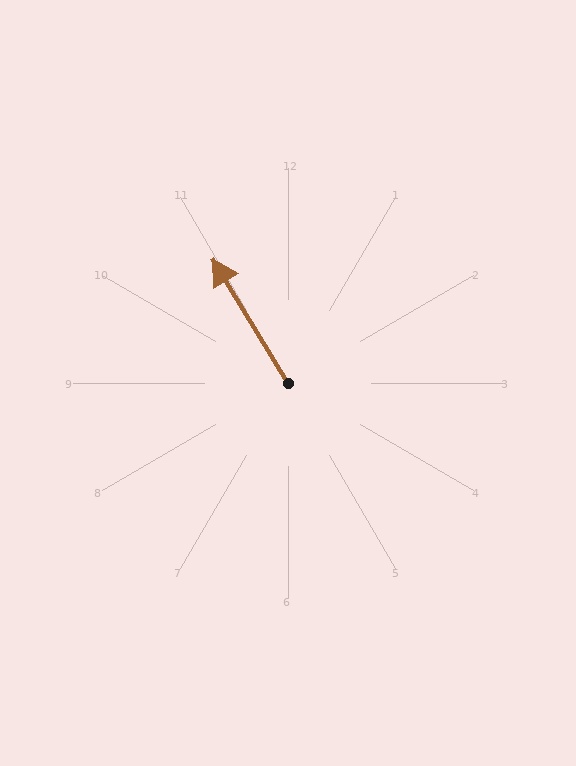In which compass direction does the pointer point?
Northwest.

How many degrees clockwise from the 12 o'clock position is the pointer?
Approximately 329 degrees.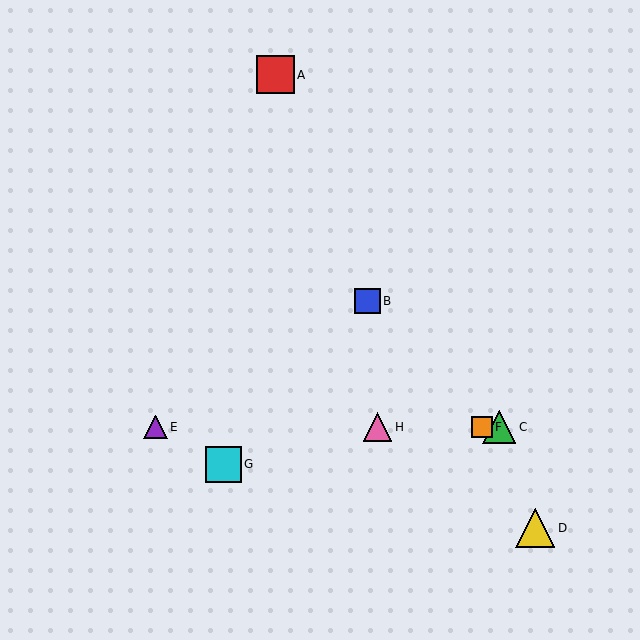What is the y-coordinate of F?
Object F is at y≈427.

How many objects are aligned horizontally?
4 objects (C, E, F, H) are aligned horizontally.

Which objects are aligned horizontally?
Objects C, E, F, H are aligned horizontally.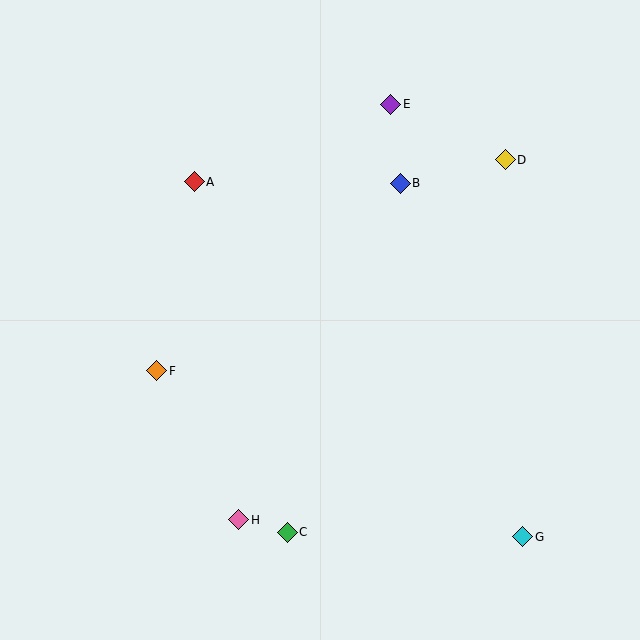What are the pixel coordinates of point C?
Point C is at (287, 532).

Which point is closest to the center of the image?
Point B at (400, 183) is closest to the center.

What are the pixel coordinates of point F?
Point F is at (157, 371).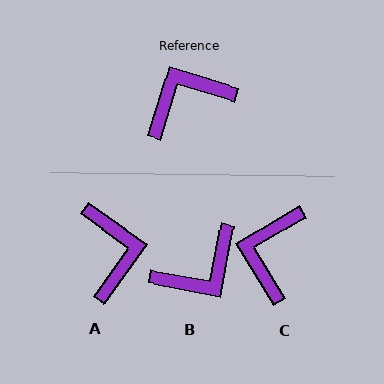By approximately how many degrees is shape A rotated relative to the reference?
Approximately 109 degrees clockwise.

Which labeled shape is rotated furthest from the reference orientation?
B, about 174 degrees away.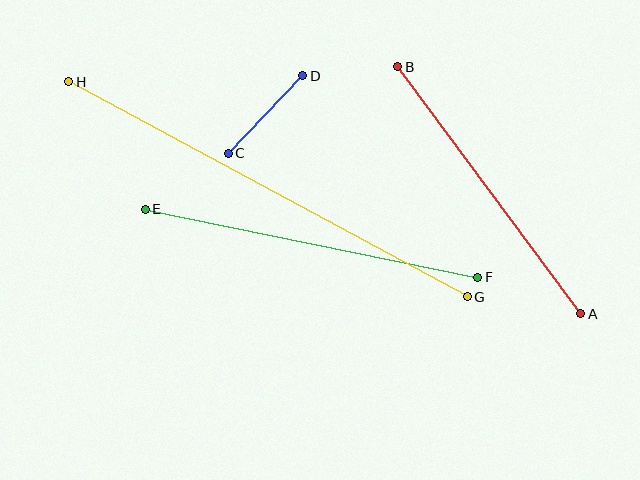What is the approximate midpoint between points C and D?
The midpoint is at approximately (266, 115) pixels.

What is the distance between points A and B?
The distance is approximately 307 pixels.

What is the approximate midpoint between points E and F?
The midpoint is at approximately (312, 243) pixels.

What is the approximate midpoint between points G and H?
The midpoint is at approximately (268, 189) pixels.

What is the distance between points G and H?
The distance is approximately 453 pixels.